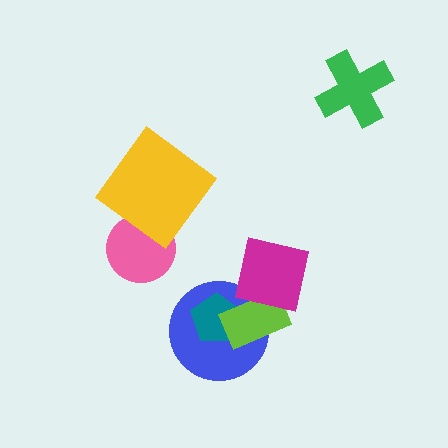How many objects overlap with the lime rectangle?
3 objects overlap with the lime rectangle.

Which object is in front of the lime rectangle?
The magenta square is in front of the lime rectangle.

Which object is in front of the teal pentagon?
The lime rectangle is in front of the teal pentagon.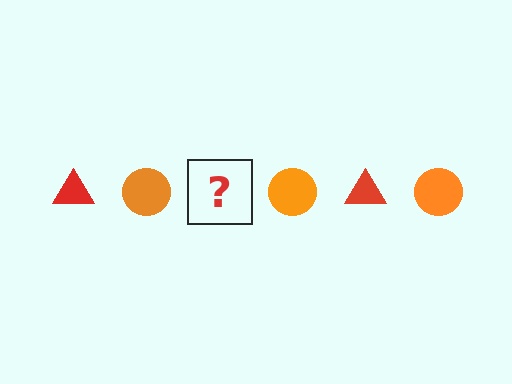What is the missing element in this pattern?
The missing element is a red triangle.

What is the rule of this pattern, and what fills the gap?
The rule is that the pattern alternates between red triangle and orange circle. The gap should be filled with a red triangle.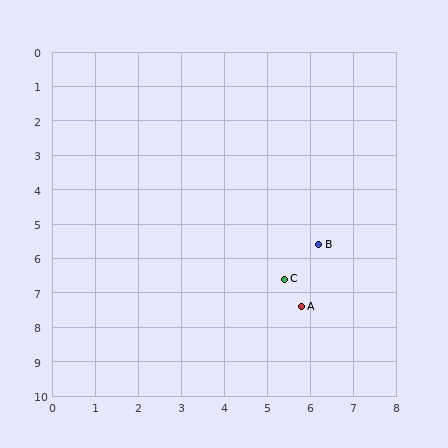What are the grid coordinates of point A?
Point A is at approximately (5.8, 7.4).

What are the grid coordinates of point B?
Point B is at approximately (6.2, 5.6).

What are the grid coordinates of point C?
Point C is at approximately (5.4, 6.6).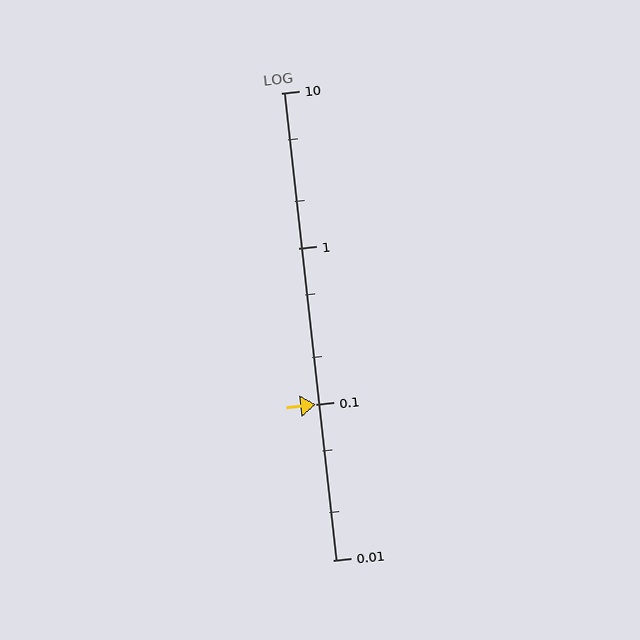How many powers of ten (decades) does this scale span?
The scale spans 3 decades, from 0.01 to 10.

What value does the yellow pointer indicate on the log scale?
The pointer indicates approximately 0.1.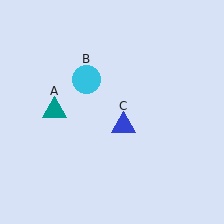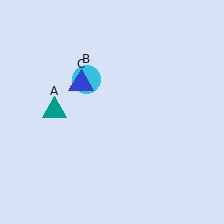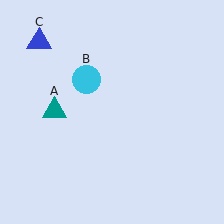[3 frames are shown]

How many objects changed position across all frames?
1 object changed position: blue triangle (object C).